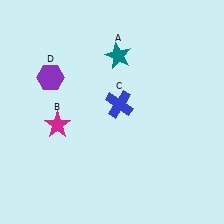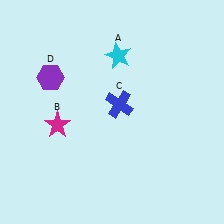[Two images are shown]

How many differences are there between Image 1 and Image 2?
There is 1 difference between the two images.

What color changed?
The star (A) changed from teal in Image 1 to cyan in Image 2.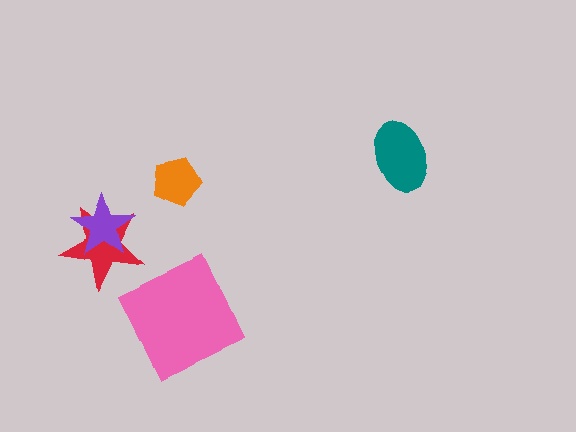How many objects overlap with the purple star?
1 object overlaps with the purple star.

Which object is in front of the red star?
The purple star is in front of the red star.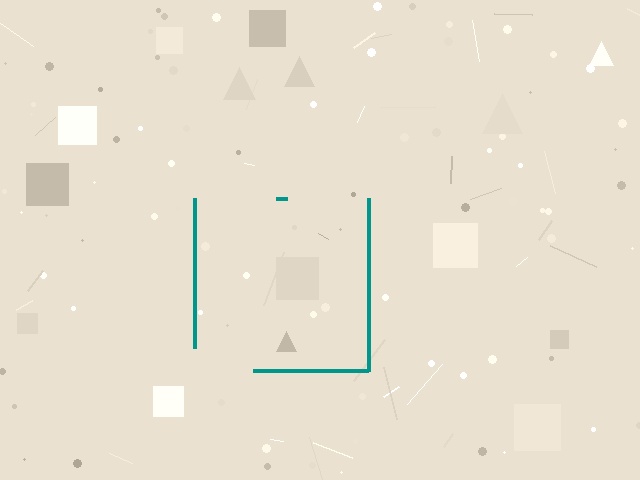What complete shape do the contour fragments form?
The contour fragments form a square.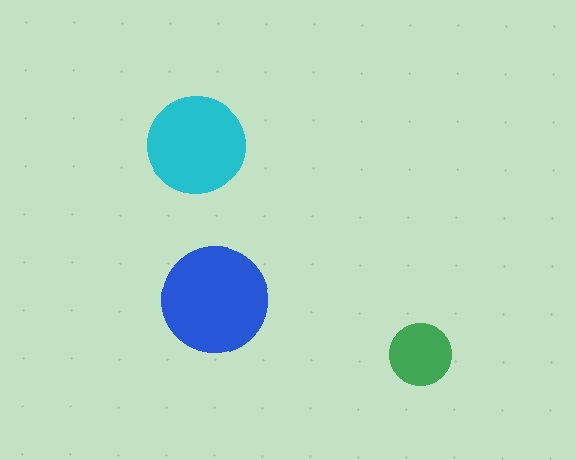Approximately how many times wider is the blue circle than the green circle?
About 1.5 times wider.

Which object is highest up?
The cyan circle is topmost.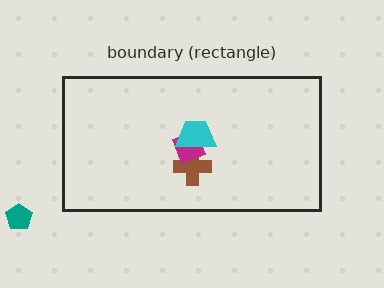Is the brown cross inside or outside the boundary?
Inside.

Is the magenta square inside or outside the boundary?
Inside.